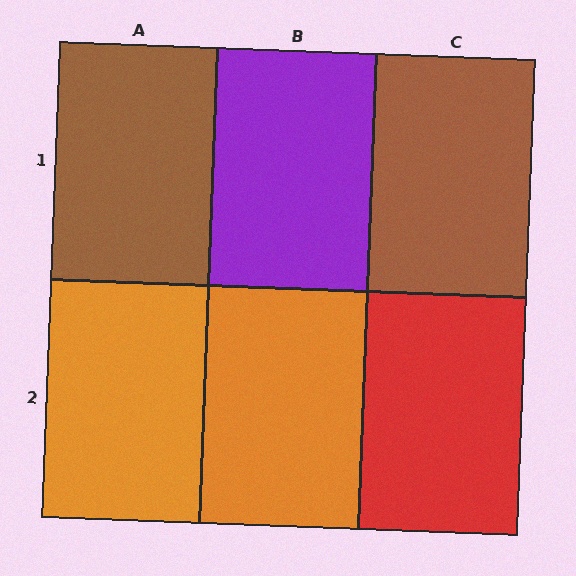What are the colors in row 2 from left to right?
Orange, orange, red.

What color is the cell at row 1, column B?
Purple.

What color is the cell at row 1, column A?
Brown.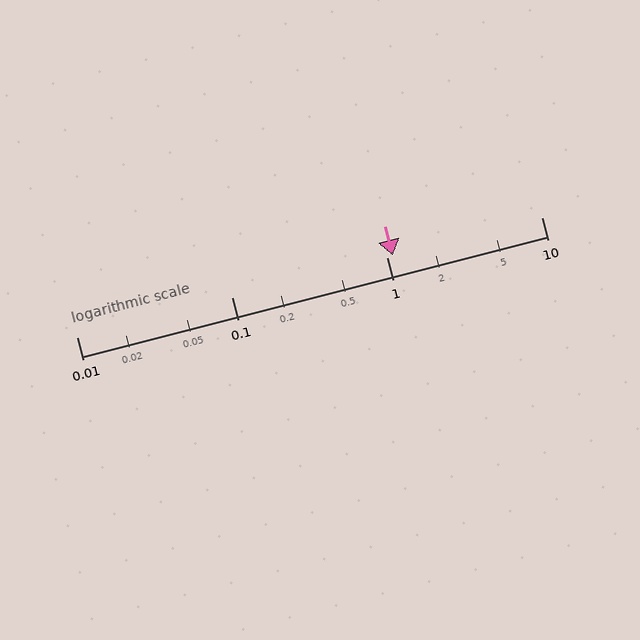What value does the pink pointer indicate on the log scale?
The pointer indicates approximately 1.1.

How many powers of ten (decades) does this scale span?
The scale spans 3 decades, from 0.01 to 10.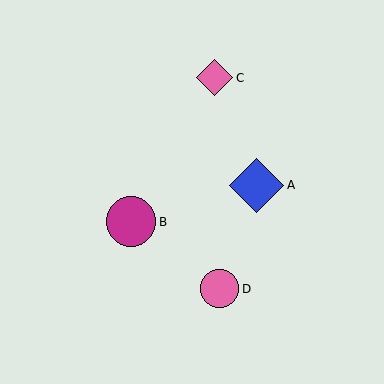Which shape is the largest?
The blue diamond (labeled A) is the largest.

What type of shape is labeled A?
Shape A is a blue diamond.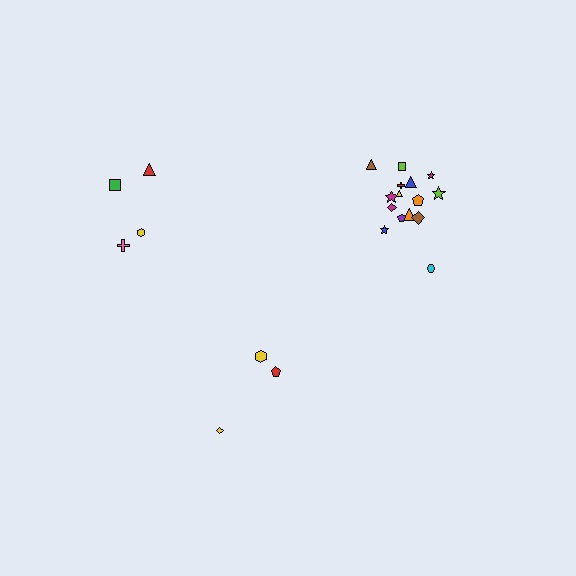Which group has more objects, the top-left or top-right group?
The top-right group.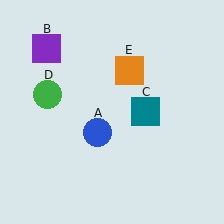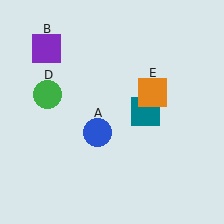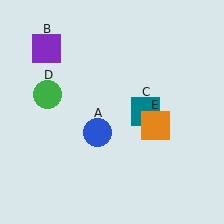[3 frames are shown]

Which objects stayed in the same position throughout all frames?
Blue circle (object A) and purple square (object B) and teal square (object C) and green circle (object D) remained stationary.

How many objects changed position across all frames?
1 object changed position: orange square (object E).